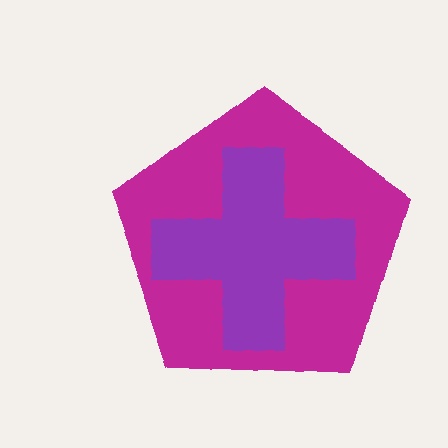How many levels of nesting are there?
2.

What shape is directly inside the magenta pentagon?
The purple cross.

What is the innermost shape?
The purple cross.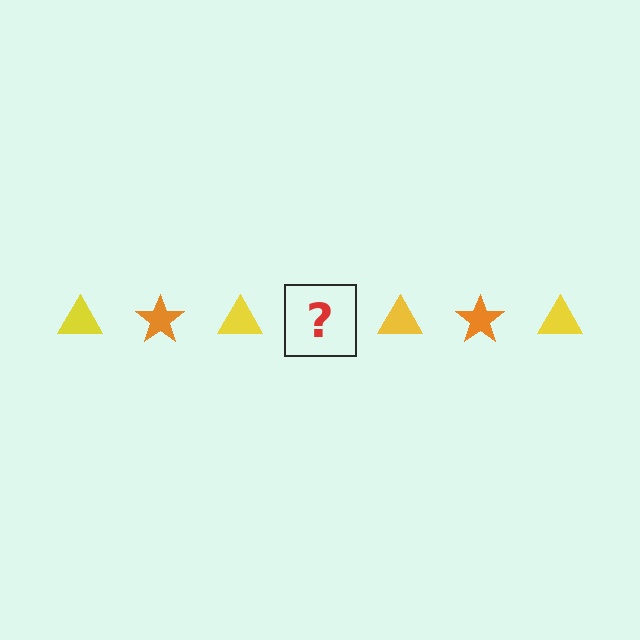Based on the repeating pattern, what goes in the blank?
The blank should be an orange star.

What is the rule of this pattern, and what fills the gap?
The rule is that the pattern alternates between yellow triangle and orange star. The gap should be filled with an orange star.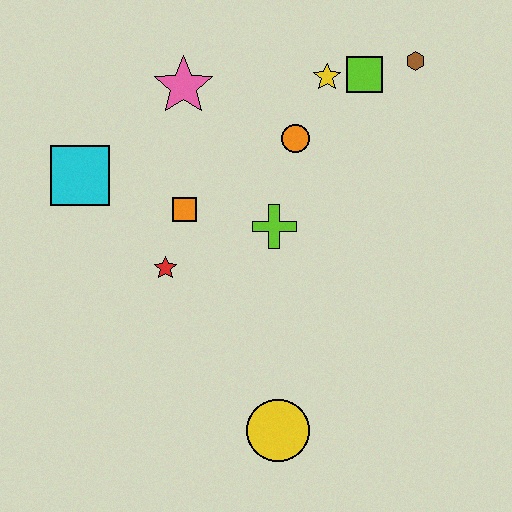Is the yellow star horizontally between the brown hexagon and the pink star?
Yes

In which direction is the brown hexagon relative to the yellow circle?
The brown hexagon is above the yellow circle.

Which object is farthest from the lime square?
The yellow circle is farthest from the lime square.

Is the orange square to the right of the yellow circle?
No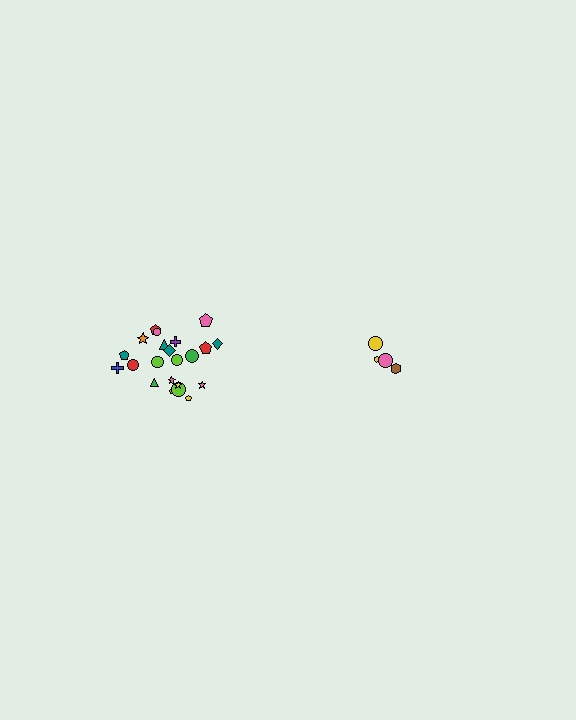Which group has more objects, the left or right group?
The left group.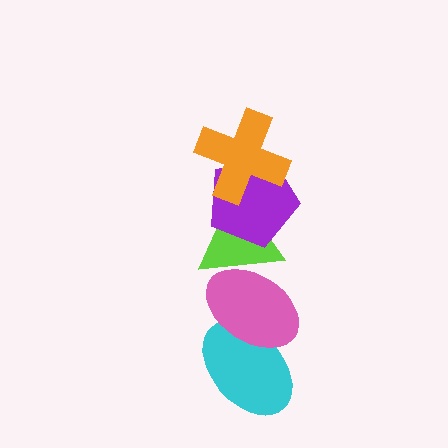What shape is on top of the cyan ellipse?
The pink ellipse is on top of the cyan ellipse.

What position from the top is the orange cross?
The orange cross is 1st from the top.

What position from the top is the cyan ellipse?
The cyan ellipse is 5th from the top.